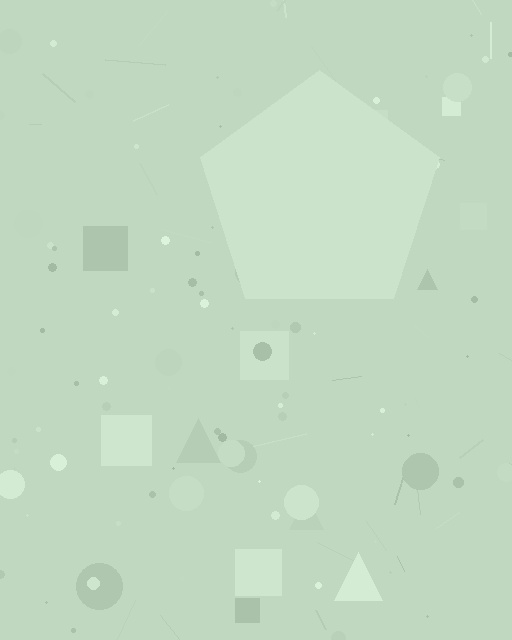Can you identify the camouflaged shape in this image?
The camouflaged shape is a pentagon.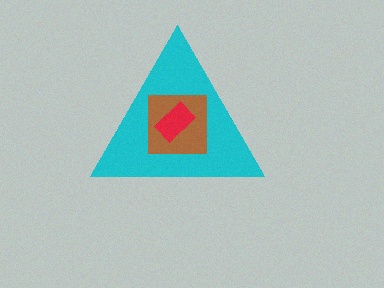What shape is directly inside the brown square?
The red rectangle.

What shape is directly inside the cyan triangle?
The brown square.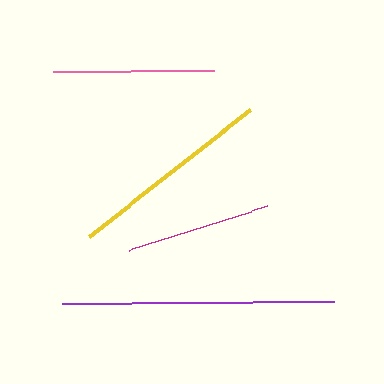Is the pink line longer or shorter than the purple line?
The purple line is longer than the pink line.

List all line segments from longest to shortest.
From longest to shortest: purple, yellow, pink, magenta.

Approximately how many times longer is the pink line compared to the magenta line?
The pink line is approximately 1.1 times the length of the magenta line.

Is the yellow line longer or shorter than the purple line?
The purple line is longer than the yellow line.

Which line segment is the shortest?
The magenta line is the shortest at approximately 145 pixels.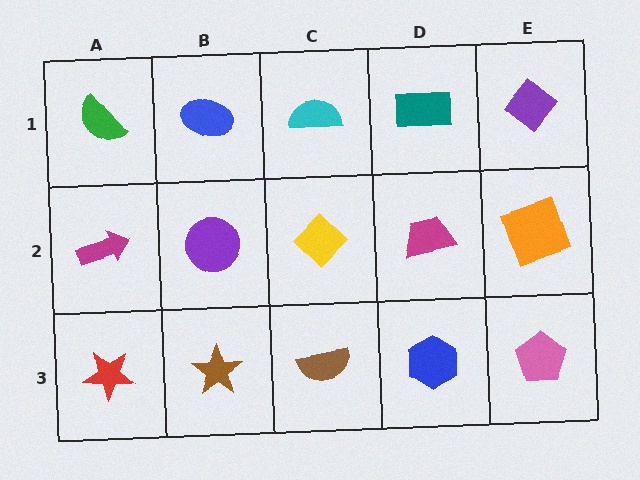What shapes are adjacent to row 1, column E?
An orange square (row 2, column E), a teal rectangle (row 1, column D).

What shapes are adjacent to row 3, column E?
An orange square (row 2, column E), a blue hexagon (row 3, column D).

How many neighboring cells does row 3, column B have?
3.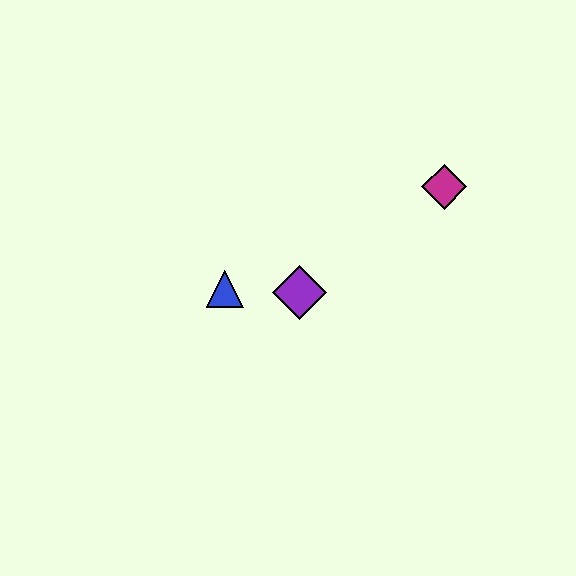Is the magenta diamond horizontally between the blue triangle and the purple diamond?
No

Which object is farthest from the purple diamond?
The magenta diamond is farthest from the purple diamond.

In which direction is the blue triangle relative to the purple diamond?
The blue triangle is to the left of the purple diamond.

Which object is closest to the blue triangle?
The purple diamond is closest to the blue triangle.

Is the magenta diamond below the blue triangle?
No